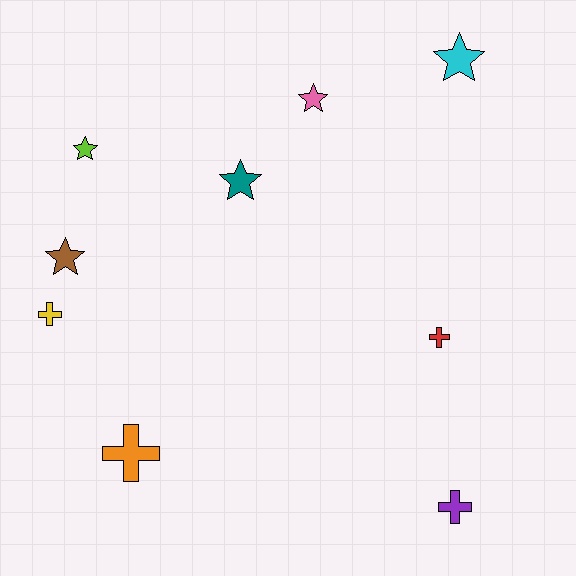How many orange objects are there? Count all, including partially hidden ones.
There is 1 orange object.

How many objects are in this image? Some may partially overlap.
There are 9 objects.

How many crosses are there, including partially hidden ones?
There are 4 crosses.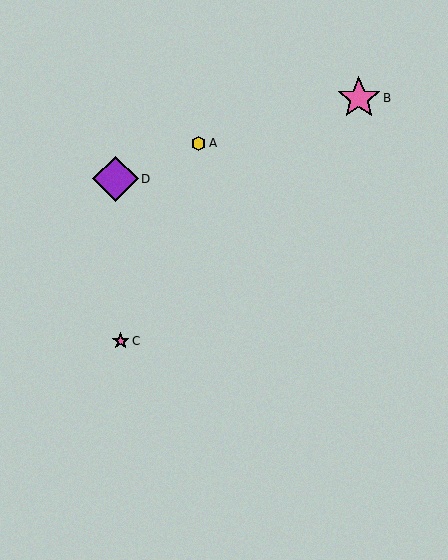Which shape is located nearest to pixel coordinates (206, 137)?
The yellow hexagon (labeled A) at (198, 143) is nearest to that location.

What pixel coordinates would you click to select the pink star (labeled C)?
Click at (121, 341) to select the pink star C.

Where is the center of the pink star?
The center of the pink star is at (359, 98).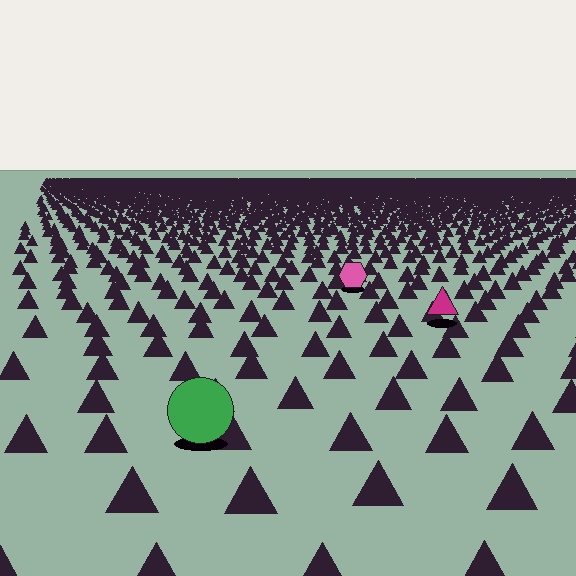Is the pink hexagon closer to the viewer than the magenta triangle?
No. The magenta triangle is closer — you can tell from the texture gradient: the ground texture is coarser near it.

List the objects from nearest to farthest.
From nearest to farthest: the green circle, the magenta triangle, the pink hexagon.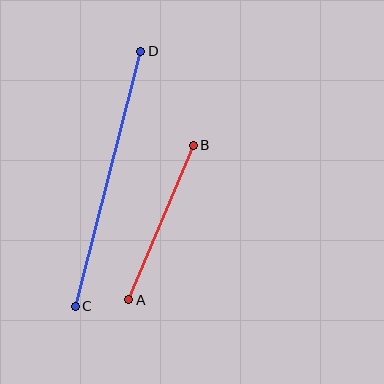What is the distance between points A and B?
The distance is approximately 167 pixels.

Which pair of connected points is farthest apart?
Points C and D are farthest apart.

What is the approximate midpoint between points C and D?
The midpoint is at approximately (108, 179) pixels.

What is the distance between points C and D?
The distance is approximately 263 pixels.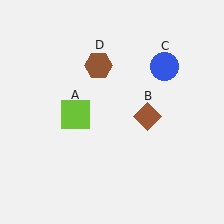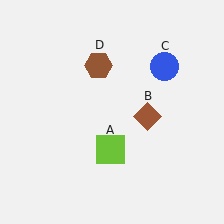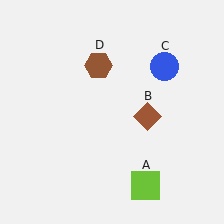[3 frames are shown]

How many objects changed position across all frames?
1 object changed position: lime square (object A).